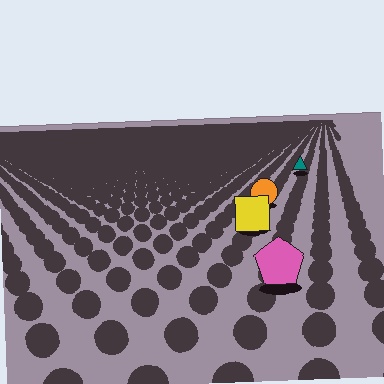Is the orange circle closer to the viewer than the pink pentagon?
No. The pink pentagon is closer — you can tell from the texture gradient: the ground texture is coarser near it.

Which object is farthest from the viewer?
The teal triangle is farthest from the viewer. It appears smaller and the ground texture around it is denser.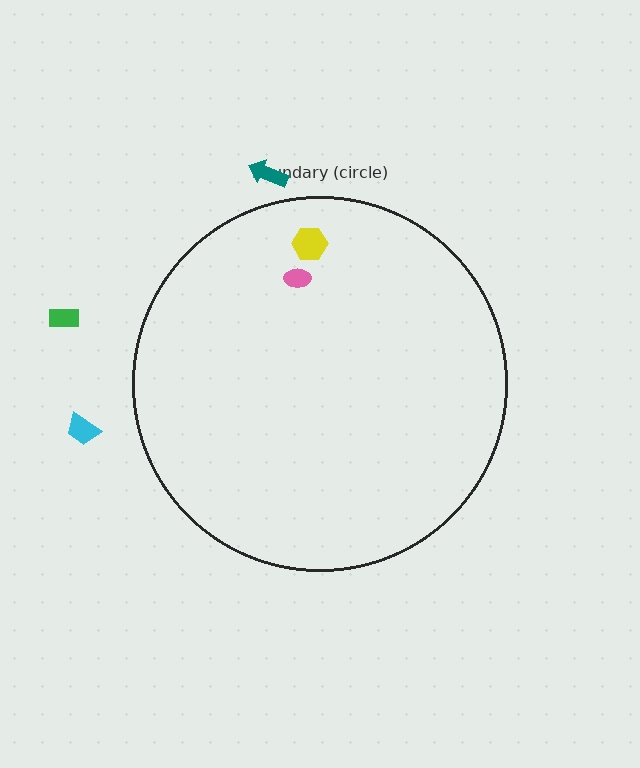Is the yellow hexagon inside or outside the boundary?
Inside.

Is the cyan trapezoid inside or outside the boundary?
Outside.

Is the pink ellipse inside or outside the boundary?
Inside.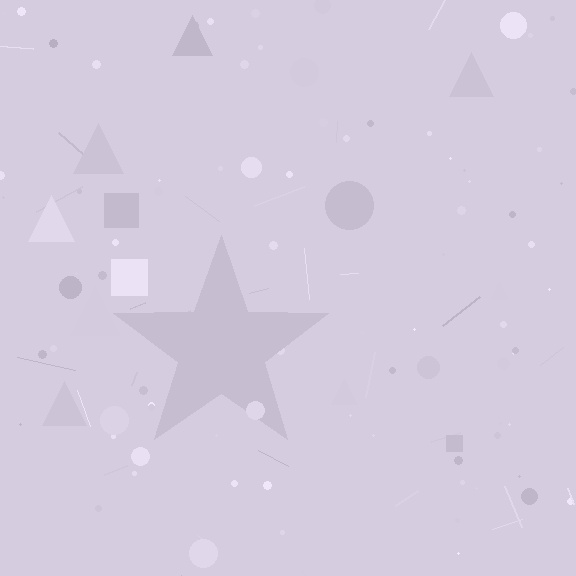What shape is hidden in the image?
A star is hidden in the image.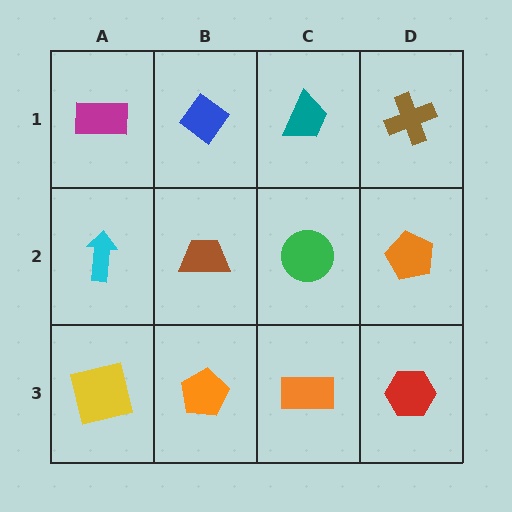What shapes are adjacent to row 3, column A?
A cyan arrow (row 2, column A), an orange pentagon (row 3, column B).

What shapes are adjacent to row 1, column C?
A green circle (row 2, column C), a blue diamond (row 1, column B), a brown cross (row 1, column D).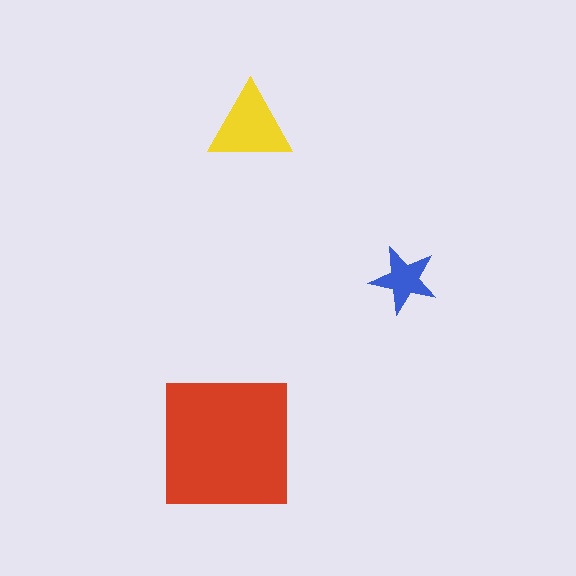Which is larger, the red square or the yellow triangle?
The red square.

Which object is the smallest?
The blue star.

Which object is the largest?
The red square.